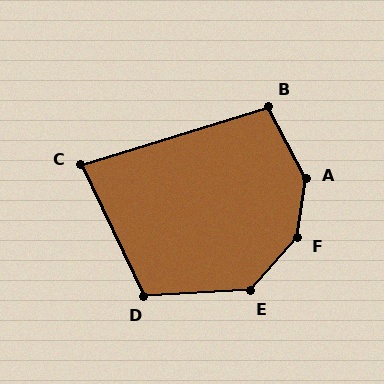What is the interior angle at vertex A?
Approximately 144 degrees (obtuse).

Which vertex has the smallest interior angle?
C, at approximately 81 degrees.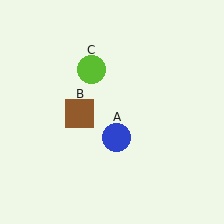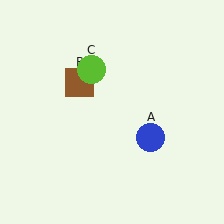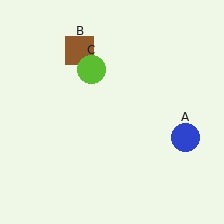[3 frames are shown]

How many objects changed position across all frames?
2 objects changed position: blue circle (object A), brown square (object B).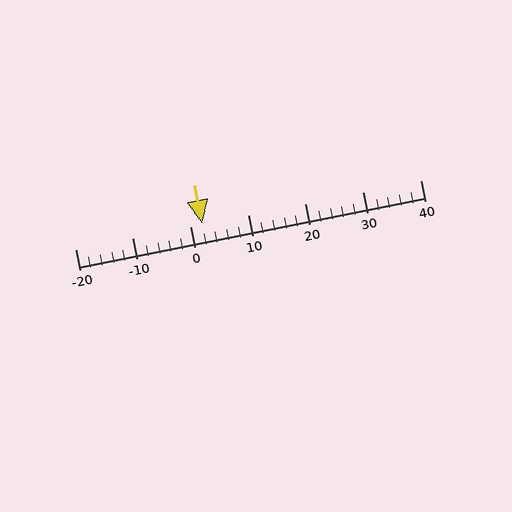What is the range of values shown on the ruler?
The ruler shows values from -20 to 40.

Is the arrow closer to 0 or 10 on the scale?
The arrow is closer to 0.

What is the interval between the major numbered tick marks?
The major tick marks are spaced 10 units apart.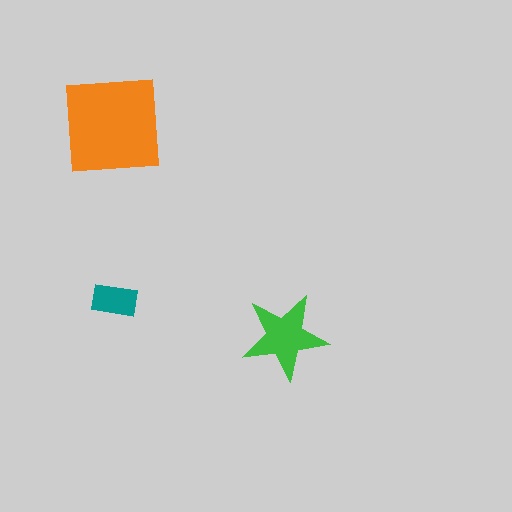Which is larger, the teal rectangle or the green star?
The green star.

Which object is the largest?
The orange square.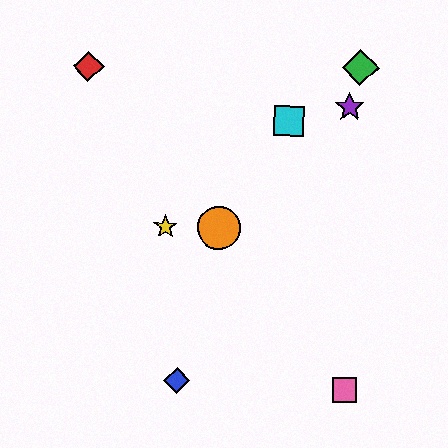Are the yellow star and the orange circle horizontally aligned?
Yes, both are at y≈227.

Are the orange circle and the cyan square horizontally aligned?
No, the orange circle is at y≈228 and the cyan square is at y≈121.